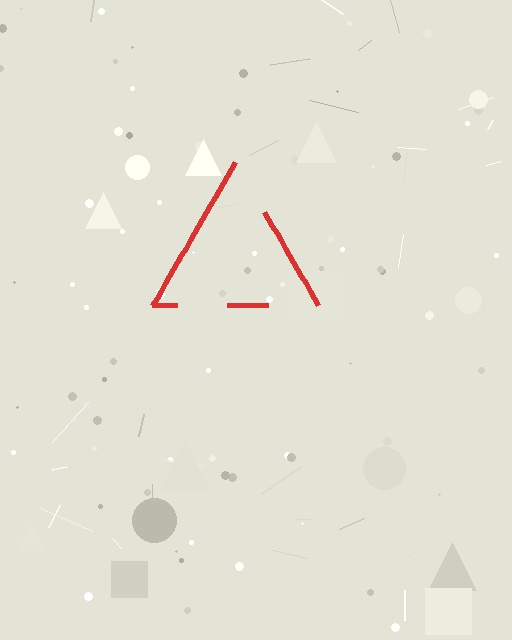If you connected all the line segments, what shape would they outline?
They would outline a triangle.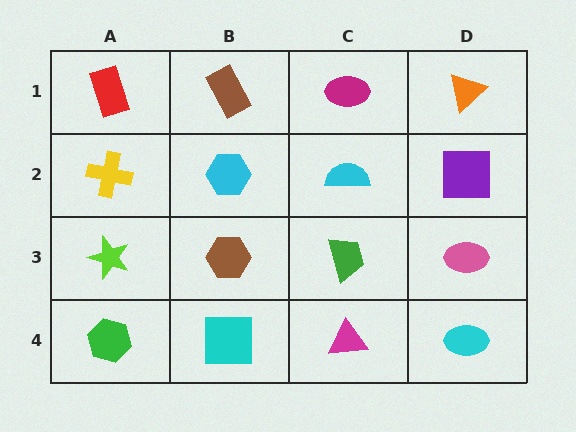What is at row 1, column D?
An orange triangle.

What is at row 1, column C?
A magenta ellipse.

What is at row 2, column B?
A cyan hexagon.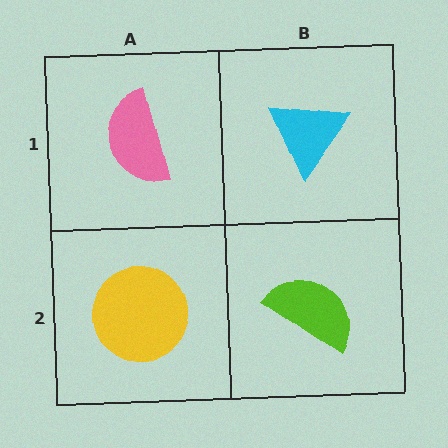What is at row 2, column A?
A yellow circle.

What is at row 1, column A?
A pink semicircle.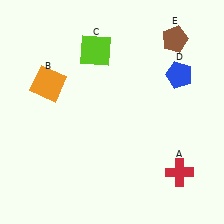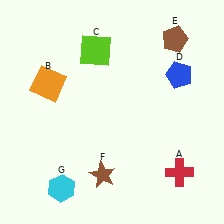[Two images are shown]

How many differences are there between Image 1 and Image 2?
There are 2 differences between the two images.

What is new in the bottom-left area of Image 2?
A brown star (F) was added in the bottom-left area of Image 2.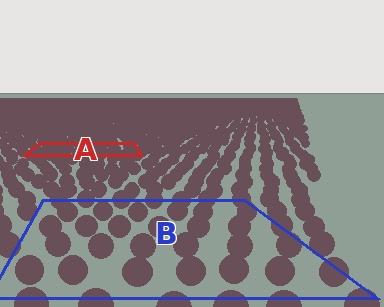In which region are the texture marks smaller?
The texture marks are smaller in region A, because it is farther away.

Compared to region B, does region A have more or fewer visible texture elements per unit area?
Region A has more texture elements per unit area — they are packed more densely because it is farther away.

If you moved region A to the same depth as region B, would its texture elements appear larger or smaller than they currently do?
They would appear larger. At a closer depth, the same texture elements are projected at a bigger on-screen size.